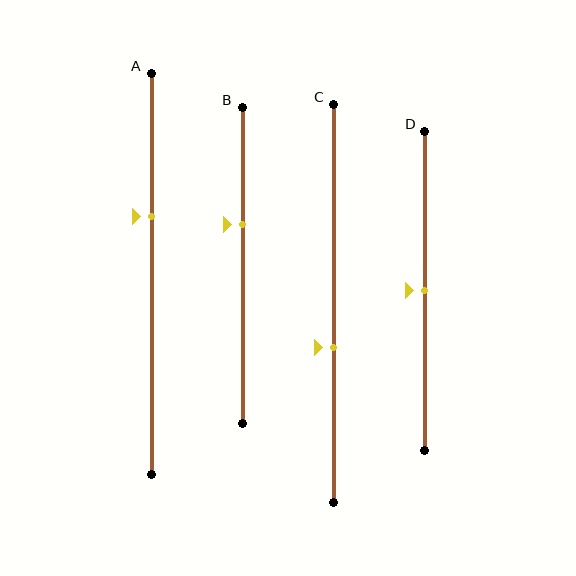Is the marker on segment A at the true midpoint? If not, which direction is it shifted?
No, the marker on segment A is shifted upward by about 14% of the segment length.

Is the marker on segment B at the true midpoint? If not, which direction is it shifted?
No, the marker on segment B is shifted upward by about 13% of the segment length.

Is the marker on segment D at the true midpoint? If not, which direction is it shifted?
Yes, the marker on segment D is at the true midpoint.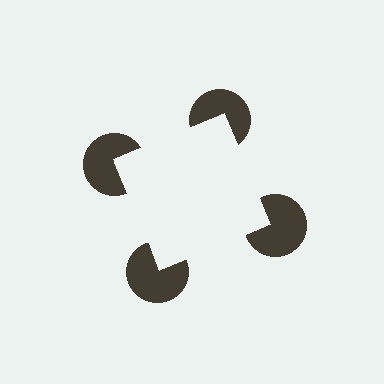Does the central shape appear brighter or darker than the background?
It typically appears slightly brighter than the background, even though no actual brightness change is drawn.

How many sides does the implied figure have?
4 sides.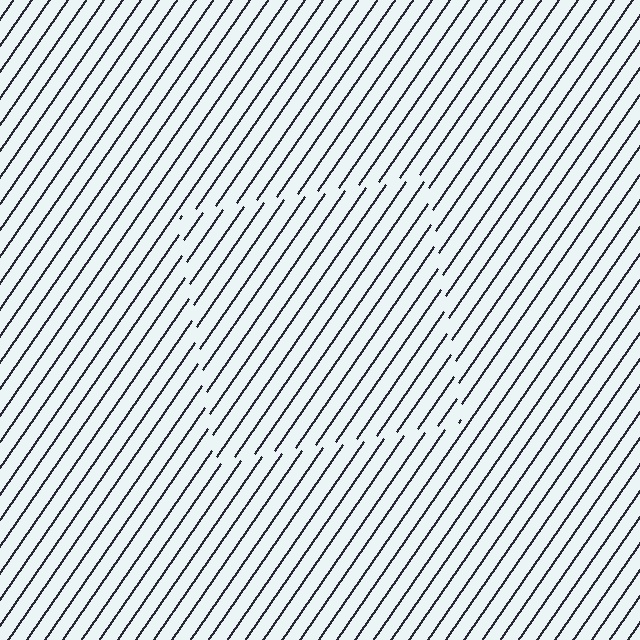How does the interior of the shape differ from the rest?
The interior of the shape contains the same grating, shifted by half a period — the contour is defined by the phase discontinuity where line-ends from the inner and outer gratings abut.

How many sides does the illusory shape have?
4 sides — the line-ends trace a square.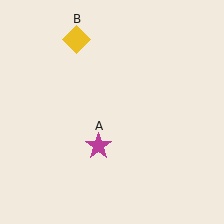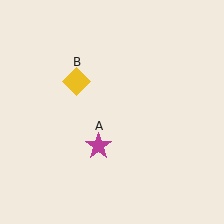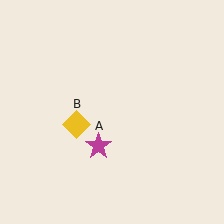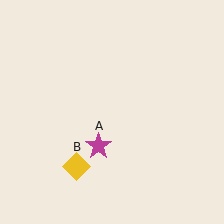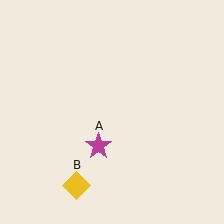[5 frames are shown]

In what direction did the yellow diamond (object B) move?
The yellow diamond (object B) moved down.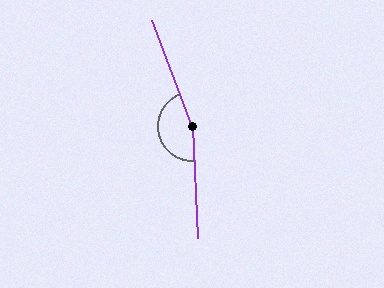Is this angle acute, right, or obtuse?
It is obtuse.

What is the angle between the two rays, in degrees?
Approximately 161 degrees.